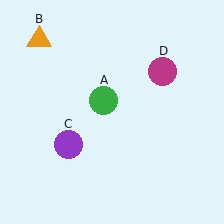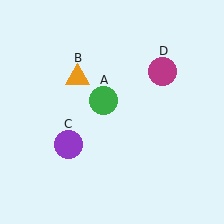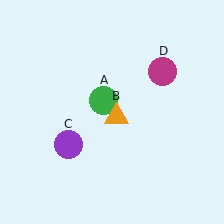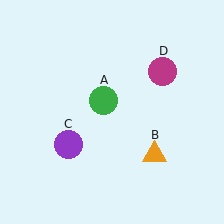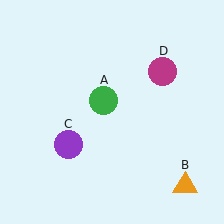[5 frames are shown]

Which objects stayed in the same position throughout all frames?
Green circle (object A) and purple circle (object C) and magenta circle (object D) remained stationary.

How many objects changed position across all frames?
1 object changed position: orange triangle (object B).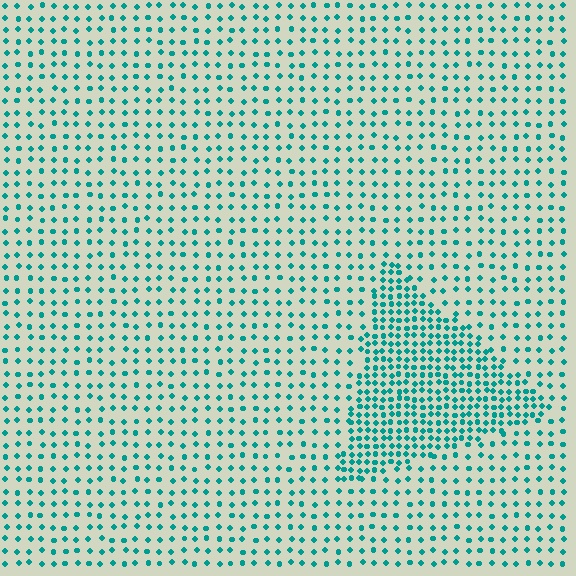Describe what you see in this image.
The image contains small teal elements arranged at two different densities. A triangle-shaped region is visible where the elements are more densely packed than the surrounding area.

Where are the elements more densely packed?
The elements are more densely packed inside the triangle boundary.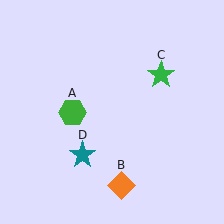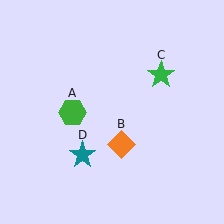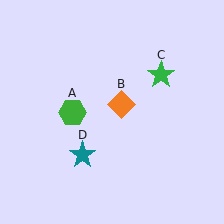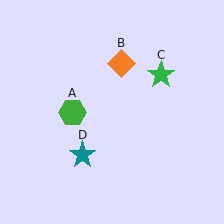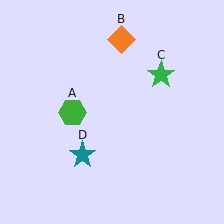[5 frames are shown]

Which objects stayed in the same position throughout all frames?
Green hexagon (object A) and green star (object C) and teal star (object D) remained stationary.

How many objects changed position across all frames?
1 object changed position: orange diamond (object B).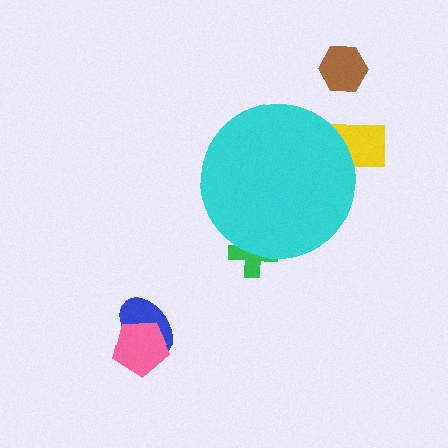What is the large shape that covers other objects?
A cyan circle.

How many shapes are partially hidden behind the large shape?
2 shapes are partially hidden.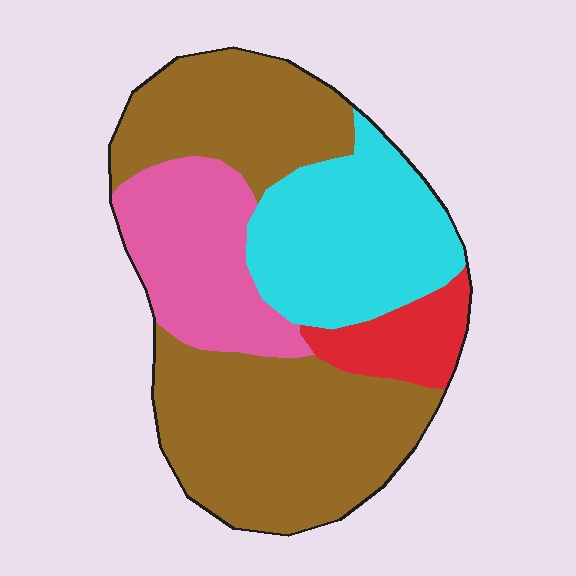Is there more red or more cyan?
Cyan.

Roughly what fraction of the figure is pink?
Pink covers about 20% of the figure.